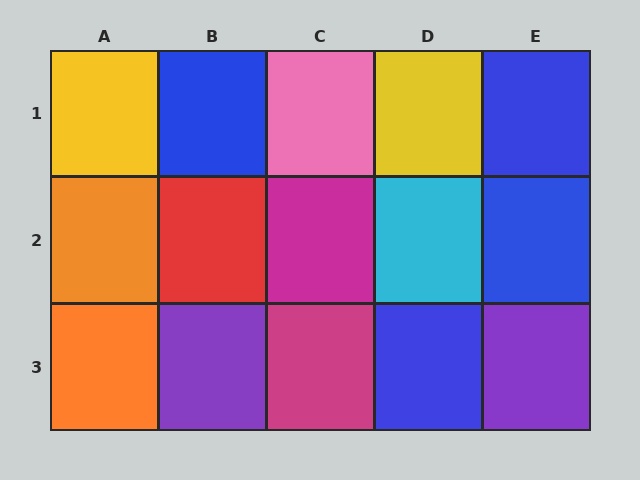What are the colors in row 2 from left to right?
Orange, red, magenta, cyan, blue.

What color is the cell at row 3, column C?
Magenta.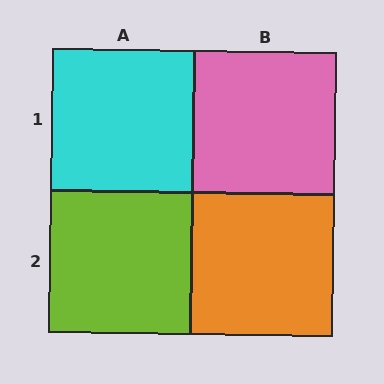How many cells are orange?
1 cell is orange.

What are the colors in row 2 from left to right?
Lime, orange.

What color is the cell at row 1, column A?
Cyan.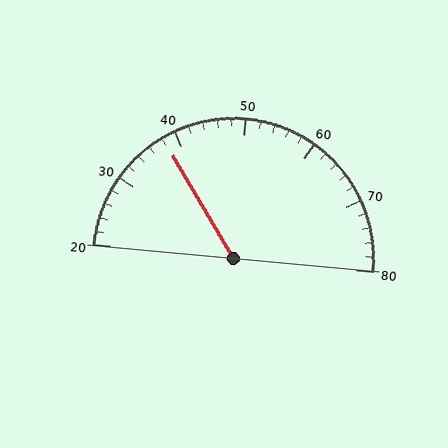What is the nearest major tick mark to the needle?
The nearest major tick mark is 40.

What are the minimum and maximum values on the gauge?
The gauge ranges from 20 to 80.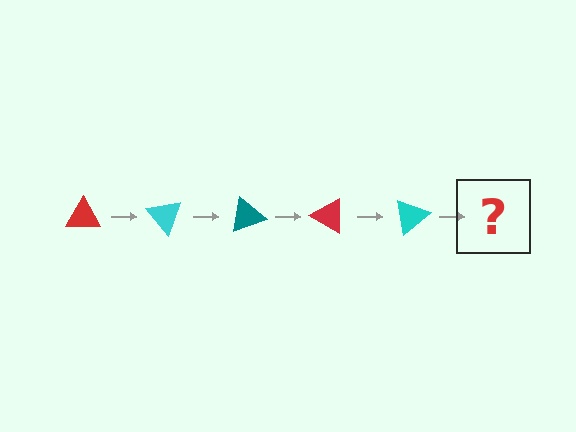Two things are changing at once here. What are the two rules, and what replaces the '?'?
The two rules are that it rotates 50 degrees each step and the color cycles through red, cyan, and teal. The '?' should be a teal triangle, rotated 250 degrees from the start.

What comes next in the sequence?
The next element should be a teal triangle, rotated 250 degrees from the start.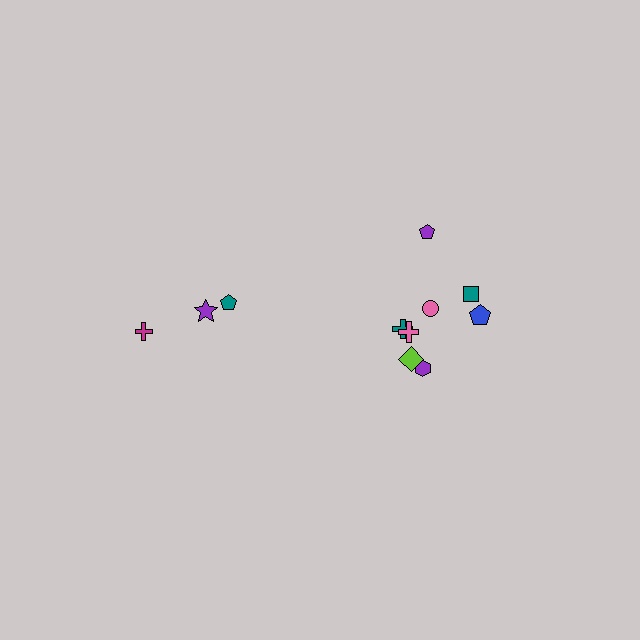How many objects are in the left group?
There are 3 objects.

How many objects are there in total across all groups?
There are 11 objects.